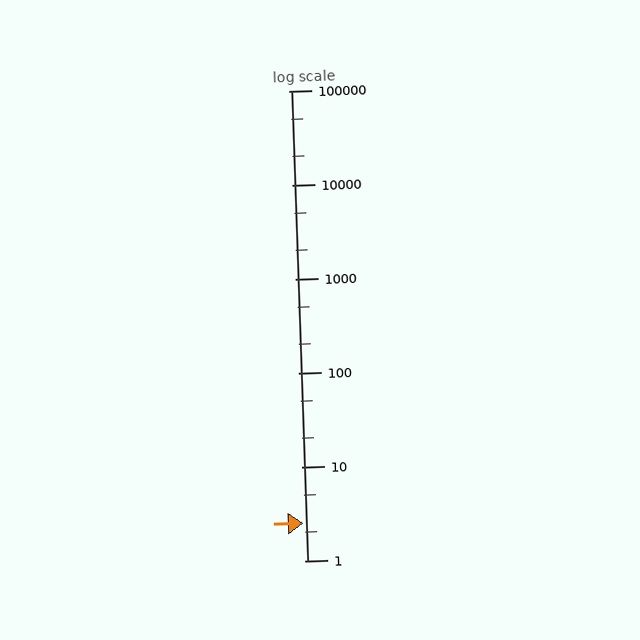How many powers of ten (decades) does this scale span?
The scale spans 5 decades, from 1 to 100000.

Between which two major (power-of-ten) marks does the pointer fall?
The pointer is between 1 and 10.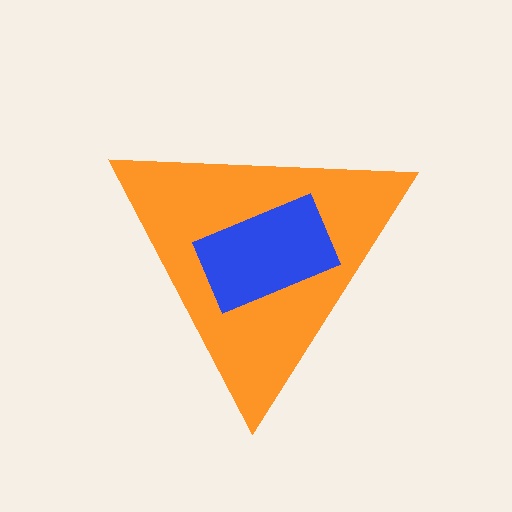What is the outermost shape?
The orange triangle.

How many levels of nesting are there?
2.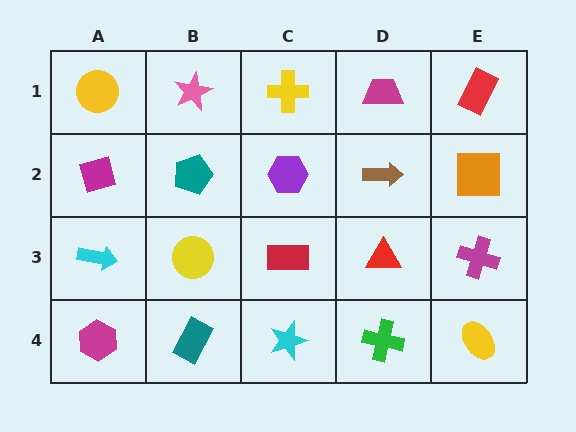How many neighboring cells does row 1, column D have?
3.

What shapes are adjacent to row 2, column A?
A yellow circle (row 1, column A), a cyan arrow (row 3, column A), a teal pentagon (row 2, column B).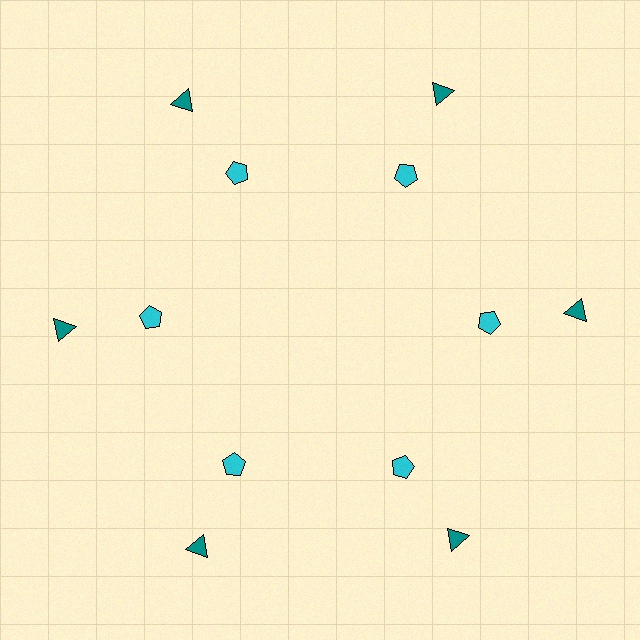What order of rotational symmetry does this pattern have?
This pattern has 6-fold rotational symmetry.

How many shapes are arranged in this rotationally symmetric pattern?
There are 12 shapes, arranged in 6 groups of 2.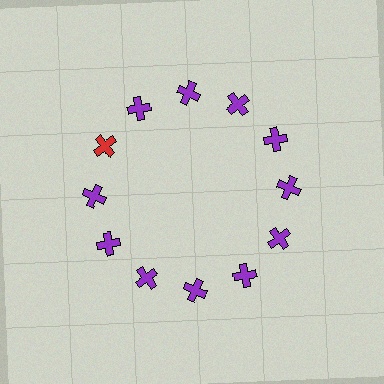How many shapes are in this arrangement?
There are 12 shapes arranged in a ring pattern.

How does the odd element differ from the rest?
It has a different color: red instead of purple.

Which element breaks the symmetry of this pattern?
The red cross at roughly the 10 o'clock position breaks the symmetry. All other shapes are purple crosses.